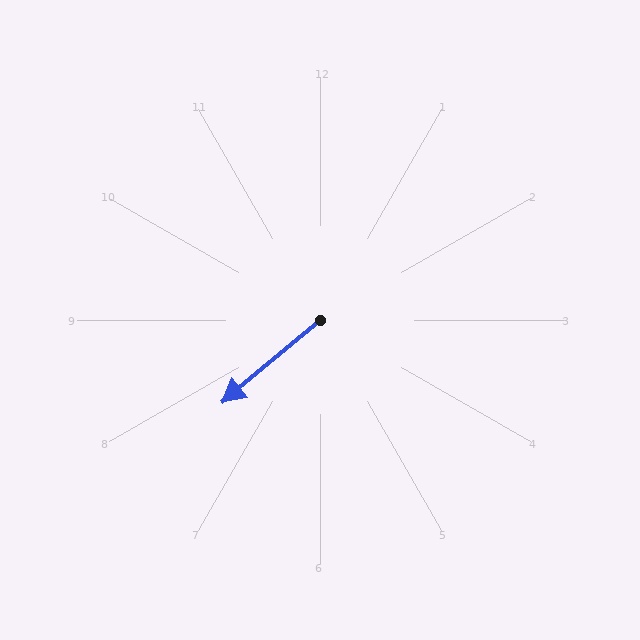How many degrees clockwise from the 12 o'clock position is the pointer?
Approximately 230 degrees.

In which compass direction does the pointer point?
Southwest.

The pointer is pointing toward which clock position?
Roughly 8 o'clock.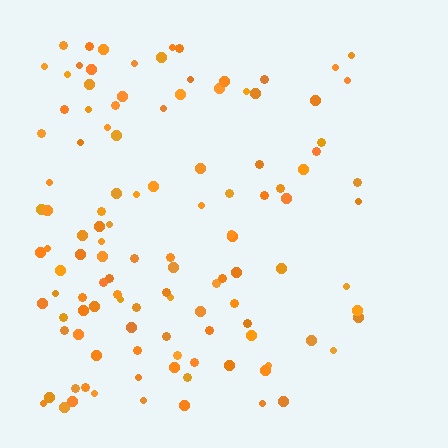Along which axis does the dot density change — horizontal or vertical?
Horizontal.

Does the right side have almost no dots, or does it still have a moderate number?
Still a moderate number, just noticeably fewer than the left.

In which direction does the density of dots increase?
From right to left, with the left side densest.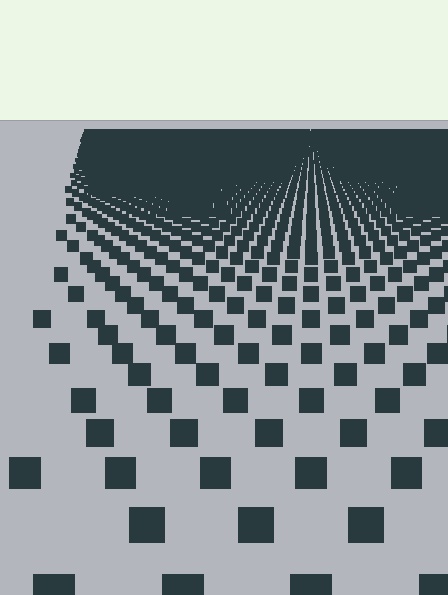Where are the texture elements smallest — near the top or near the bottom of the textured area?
Near the top.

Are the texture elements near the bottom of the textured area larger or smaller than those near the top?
Larger. Near the bottom, elements are closer to the viewer and appear at a bigger on-screen size.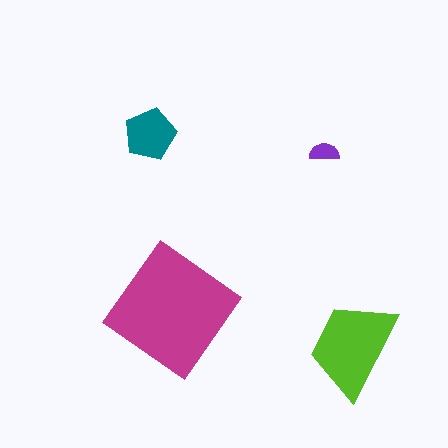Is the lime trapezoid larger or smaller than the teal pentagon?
Larger.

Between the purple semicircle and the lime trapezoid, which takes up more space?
The lime trapezoid.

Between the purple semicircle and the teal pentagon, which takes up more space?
The teal pentagon.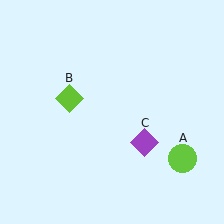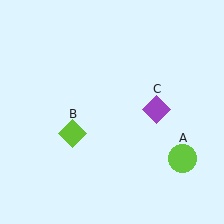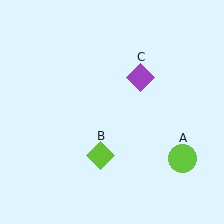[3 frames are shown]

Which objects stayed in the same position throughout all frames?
Lime circle (object A) remained stationary.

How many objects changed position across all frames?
2 objects changed position: lime diamond (object B), purple diamond (object C).